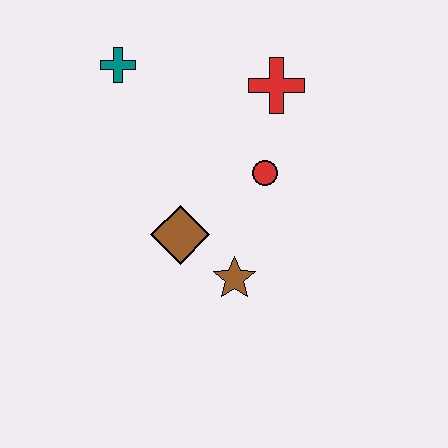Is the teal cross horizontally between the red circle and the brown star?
No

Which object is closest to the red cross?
The red circle is closest to the red cross.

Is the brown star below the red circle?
Yes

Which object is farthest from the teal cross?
The brown star is farthest from the teal cross.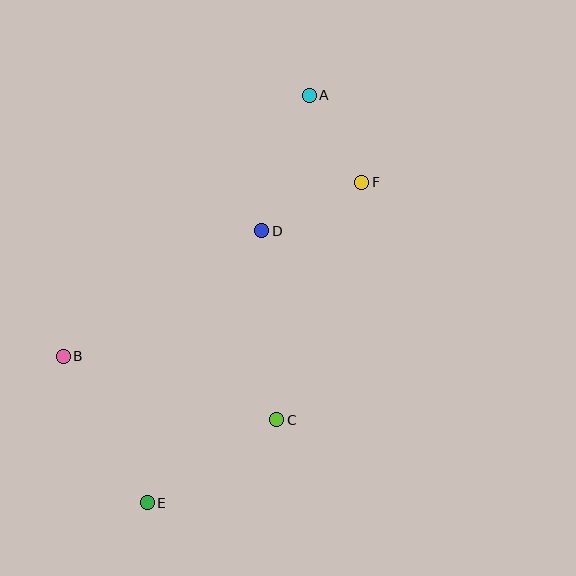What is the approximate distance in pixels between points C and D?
The distance between C and D is approximately 190 pixels.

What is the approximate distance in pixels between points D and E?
The distance between D and E is approximately 295 pixels.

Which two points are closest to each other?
Points A and F are closest to each other.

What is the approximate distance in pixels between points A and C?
The distance between A and C is approximately 326 pixels.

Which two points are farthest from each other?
Points A and E are farthest from each other.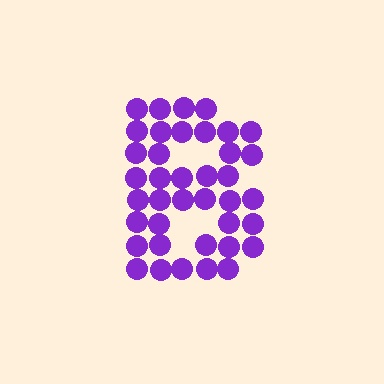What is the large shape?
The large shape is the letter B.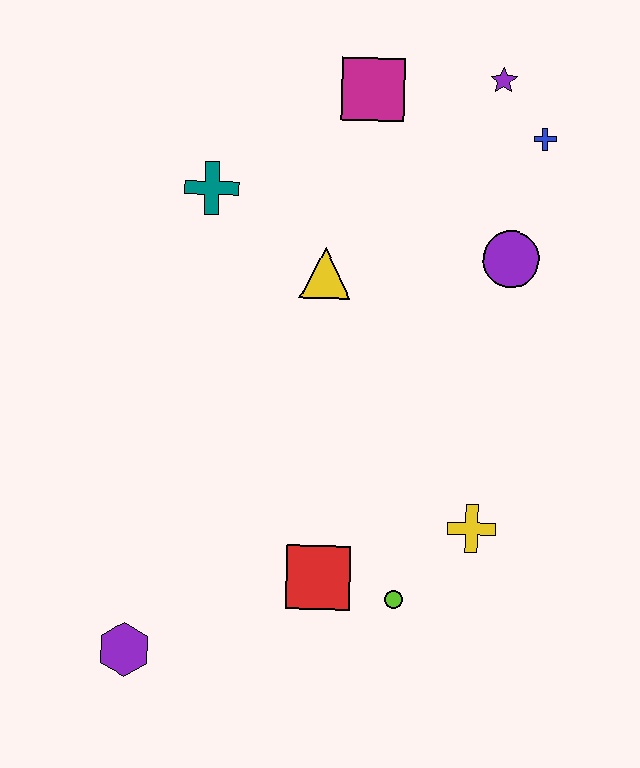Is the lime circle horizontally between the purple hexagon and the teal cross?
No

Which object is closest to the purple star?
The blue cross is closest to the purple star.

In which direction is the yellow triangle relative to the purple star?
The yellow triangle is below the purple star.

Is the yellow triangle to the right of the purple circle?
No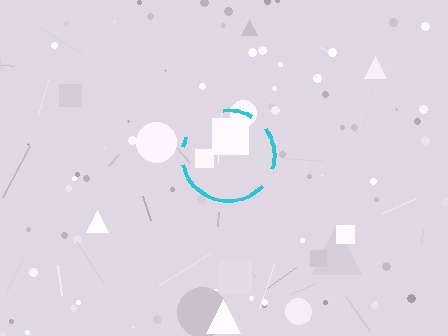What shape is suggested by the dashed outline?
The dashed outline suggests a circle.